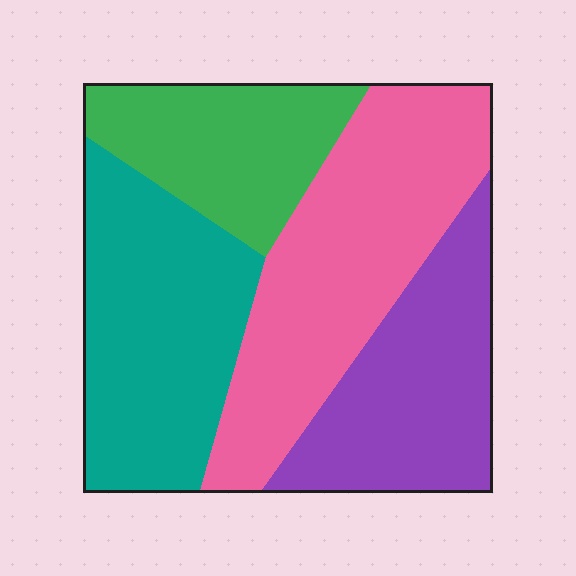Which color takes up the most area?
Pink, at roughly 30%.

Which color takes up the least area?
Green, at roughly 20%.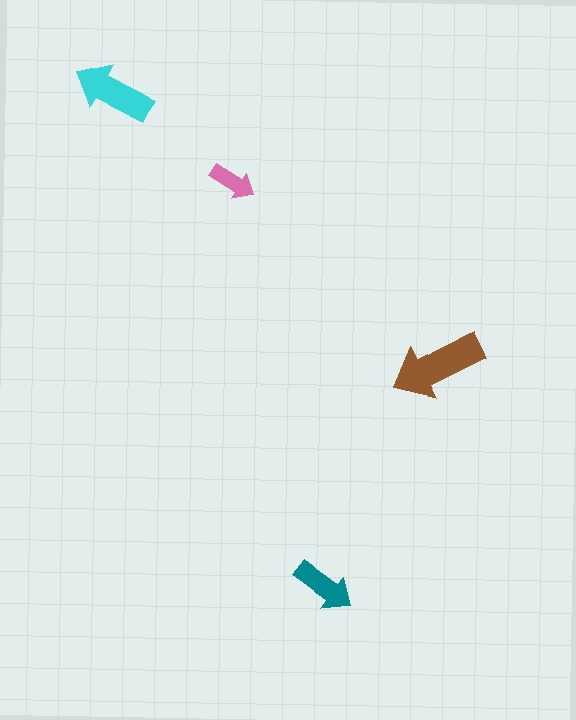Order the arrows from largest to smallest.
the brown one, the cyan one, the teal one, the pink one.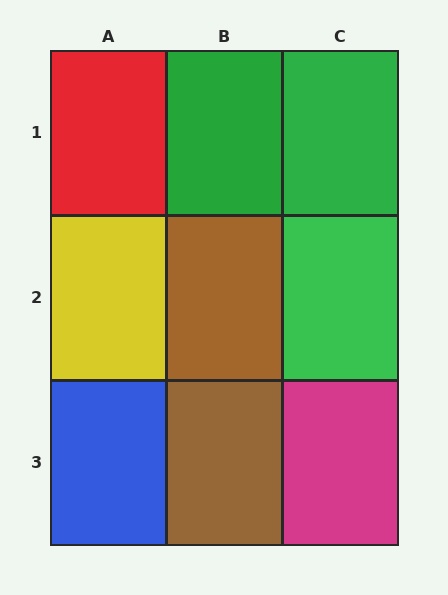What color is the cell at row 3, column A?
Blue.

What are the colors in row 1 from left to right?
Red, green, green.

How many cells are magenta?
1 cell is magenta.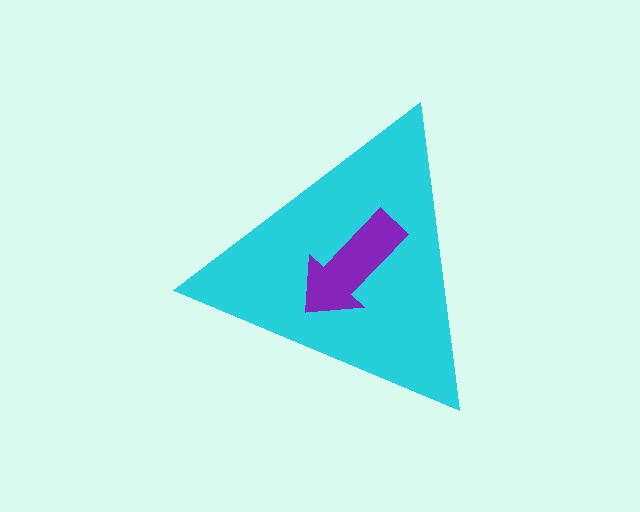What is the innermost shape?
The purple arrow.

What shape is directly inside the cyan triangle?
The purple arrow.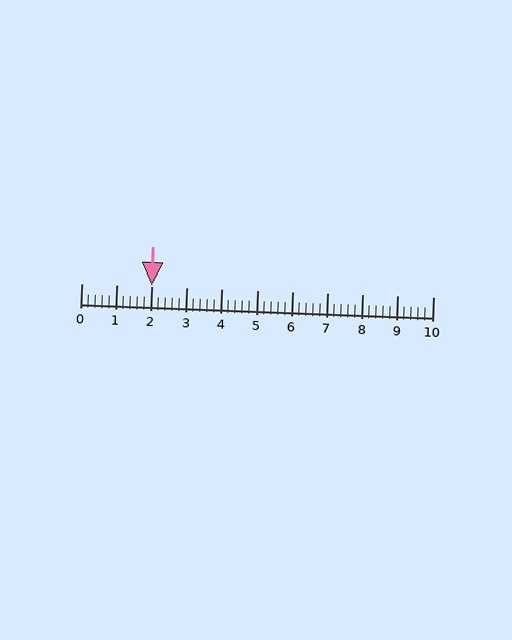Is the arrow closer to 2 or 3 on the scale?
The arrow is closer to 2.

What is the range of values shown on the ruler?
The ruler shows values from 0 to 10.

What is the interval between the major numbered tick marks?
The major tick marks are spaced 1 units apart.